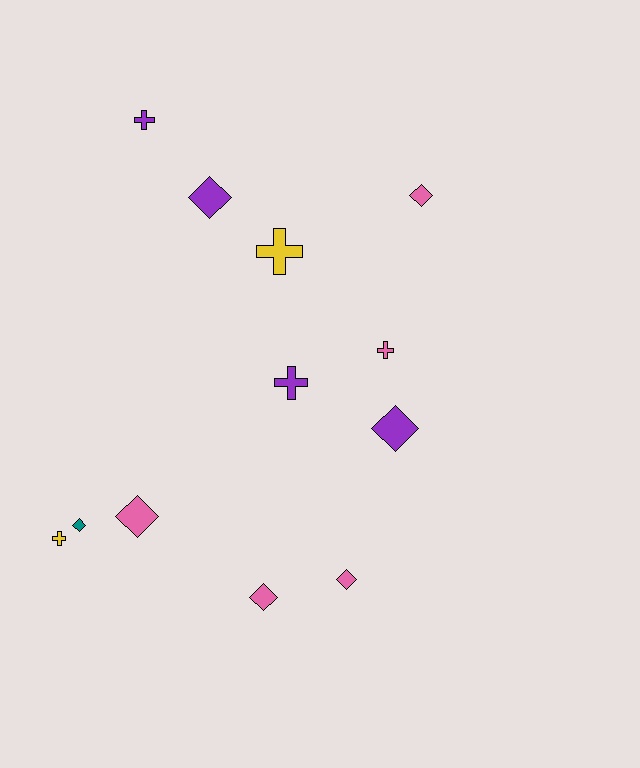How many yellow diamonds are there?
There are no yellow diamonds.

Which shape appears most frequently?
Diamond, with 7 objects.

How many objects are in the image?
There are 12 objects.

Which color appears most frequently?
Pink, with 5 objects.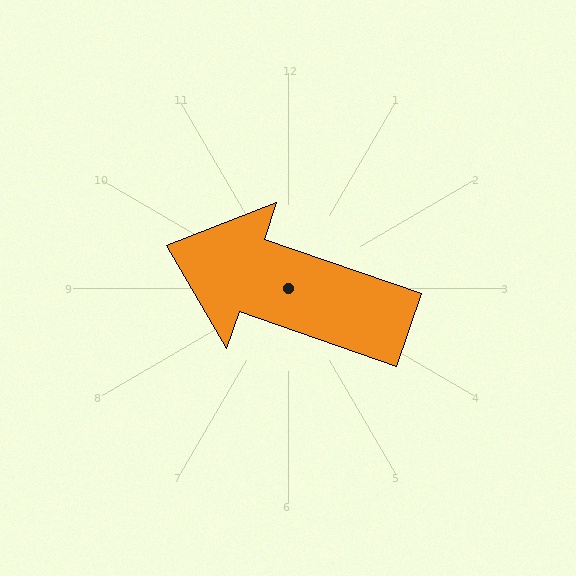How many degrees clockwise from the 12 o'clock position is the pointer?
Approximately 289 degrees.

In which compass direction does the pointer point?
West.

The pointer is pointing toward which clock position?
Roughly 10 o'clock.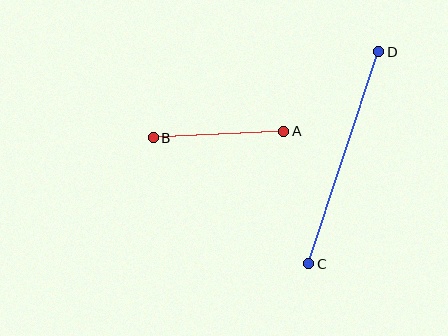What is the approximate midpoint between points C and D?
The midpoint is at approximately (344, 158) pixels.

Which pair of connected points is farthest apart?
Points C and D are farthest apart.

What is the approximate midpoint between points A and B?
The midpoint is at approximately (218, 134) pixels.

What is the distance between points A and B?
The distance is approximately 131 pixels.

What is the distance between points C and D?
The distance is approximately 223 pixels.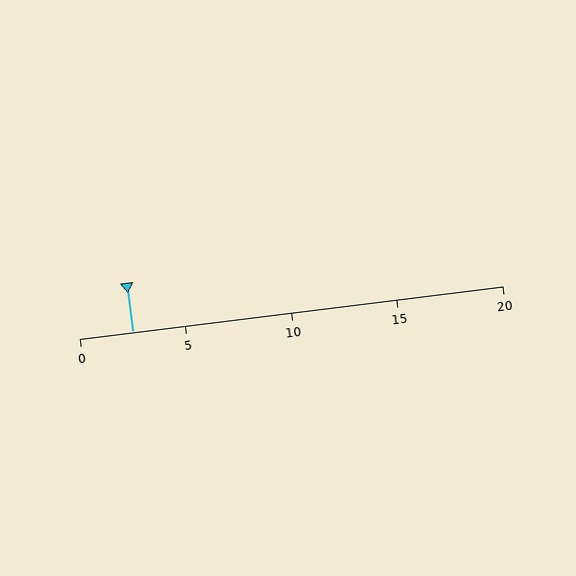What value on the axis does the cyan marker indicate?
The marker indicates approximately 2.5.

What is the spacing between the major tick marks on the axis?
The major ticks are spaced 5 apart.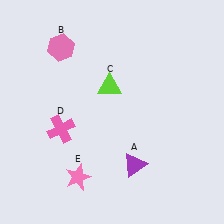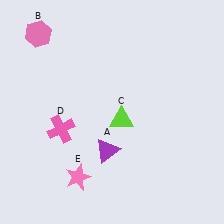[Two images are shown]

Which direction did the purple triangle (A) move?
The purple triangle (A) moved left.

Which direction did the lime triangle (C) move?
The lime triangle (C) moved down.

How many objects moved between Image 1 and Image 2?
3 objects moved between the two images.